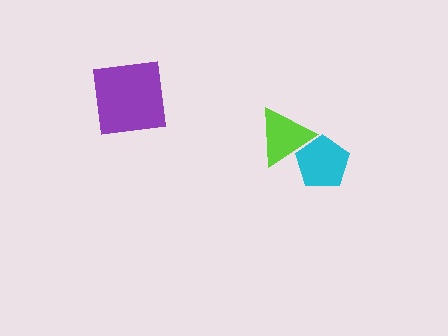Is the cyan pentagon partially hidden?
No, no other shape covers it.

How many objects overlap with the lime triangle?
1 object overlaps with the lime triangle.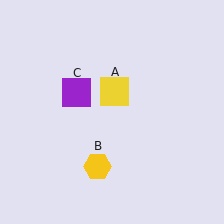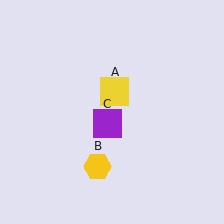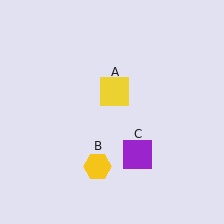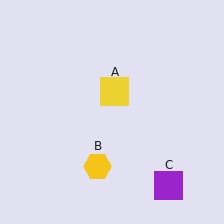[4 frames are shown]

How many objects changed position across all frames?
1 object changed position: purple square (object C).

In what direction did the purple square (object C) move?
The purple square (object C) moved down and to the right.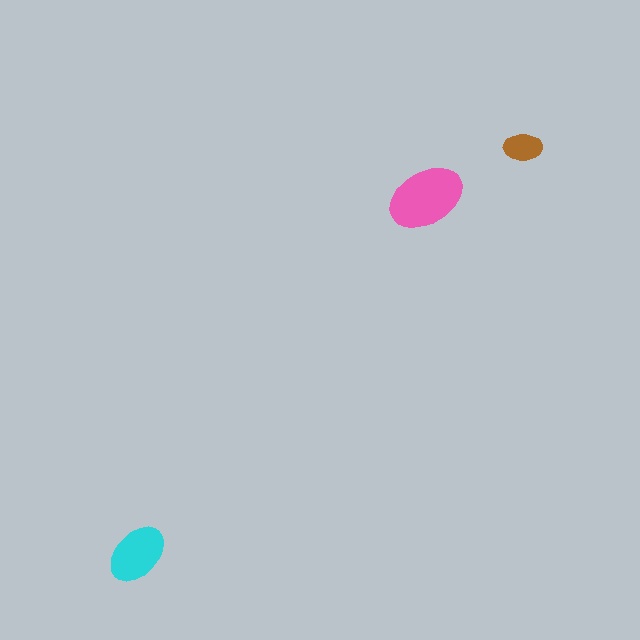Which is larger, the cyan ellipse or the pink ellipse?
The pink one.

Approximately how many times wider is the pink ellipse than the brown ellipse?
About 2 times wider.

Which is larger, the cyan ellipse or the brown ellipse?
The cyan one.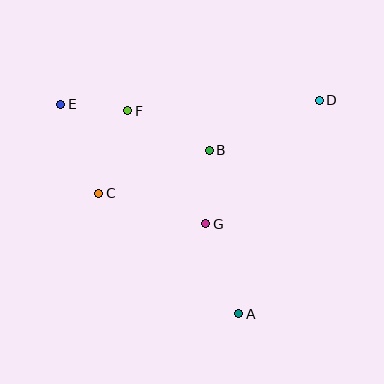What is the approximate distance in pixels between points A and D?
The distance between A and D is approximately 228 pixels.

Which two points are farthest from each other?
Points A and E are farthest from each other.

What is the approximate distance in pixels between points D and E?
The distance between D and E is approximately 259 pixels.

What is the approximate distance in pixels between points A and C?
The distance between A and C is approximately 185 pixels.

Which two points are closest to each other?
Points E and F are closest to each other.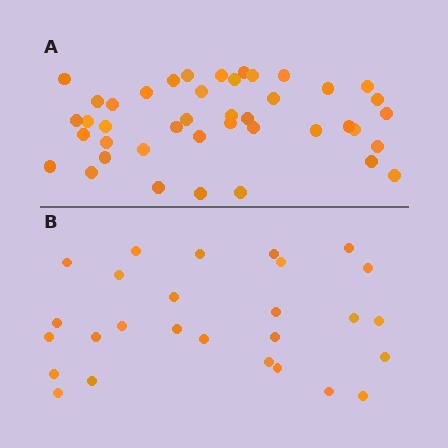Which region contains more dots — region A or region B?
Region A (the top region) has more dots.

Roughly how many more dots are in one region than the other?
Region A has approximately 15 more dots than region B.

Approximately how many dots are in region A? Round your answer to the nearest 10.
About 40 dots. (The exact count is 42, which rounds to 40.)